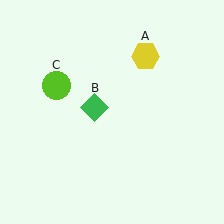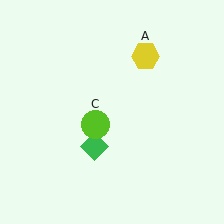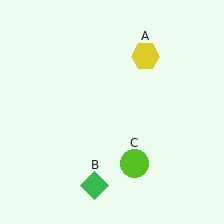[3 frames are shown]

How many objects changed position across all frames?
2 objects changed position: green diamond (object B), lime circle (object C).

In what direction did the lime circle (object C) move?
The lime circle (object C) moved down and to the right.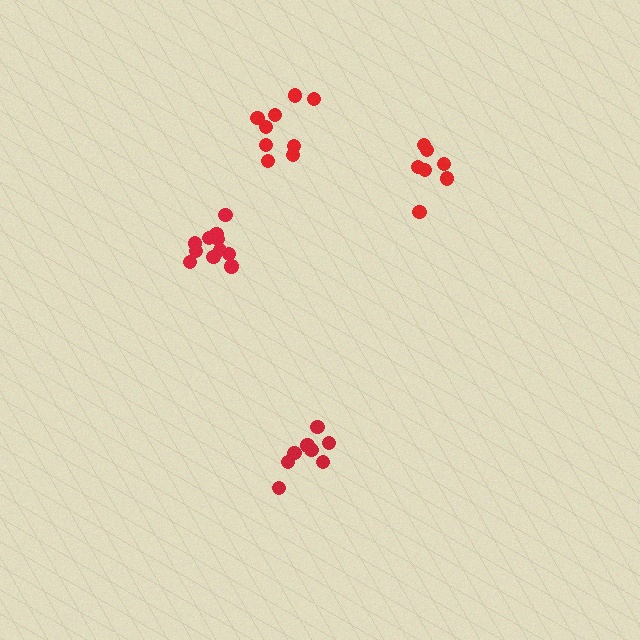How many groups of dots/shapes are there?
There are 4 groups.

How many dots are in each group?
Group 1: 7 dots, Group 2: 8 dots, Group 3: 12 dots, Group 4: 9 dots (36 total).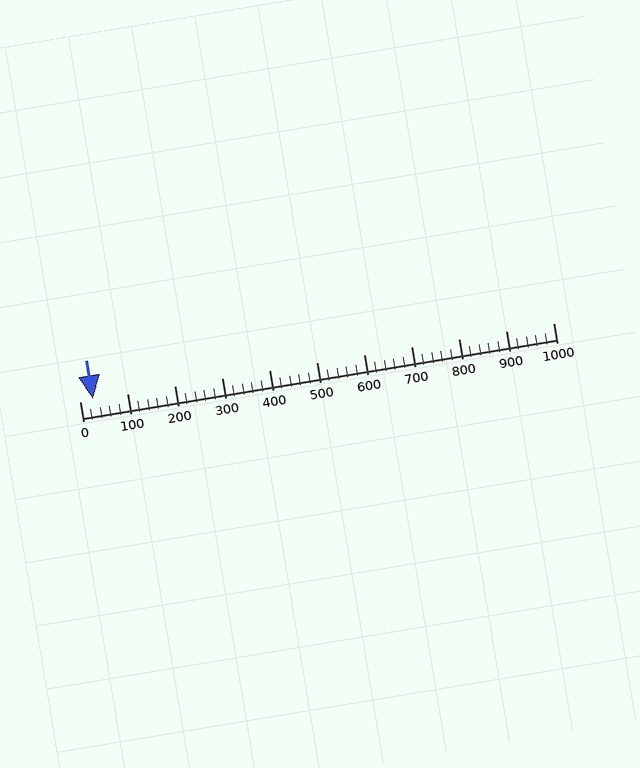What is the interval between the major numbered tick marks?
The major tick marks are spaced 100 units apart.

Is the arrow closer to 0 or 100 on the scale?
The arrow is closer to 0.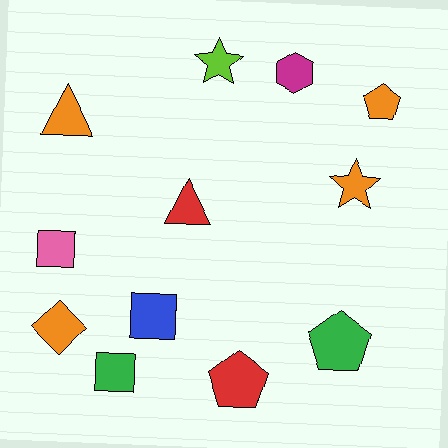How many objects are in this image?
There are 12 objects.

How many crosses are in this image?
There are no crosses.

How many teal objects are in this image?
There are no teal objects.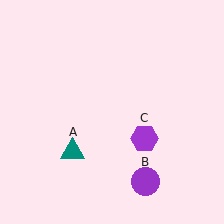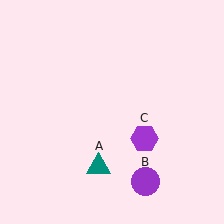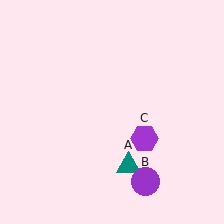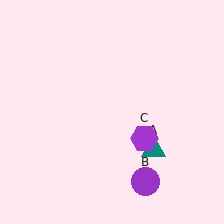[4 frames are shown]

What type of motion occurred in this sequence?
The teal triangle (object A) rotated counterclockwise around the center of the scene.